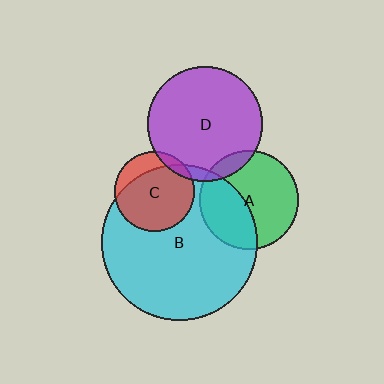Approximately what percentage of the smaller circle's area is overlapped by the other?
Approximately 10%.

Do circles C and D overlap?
Yes.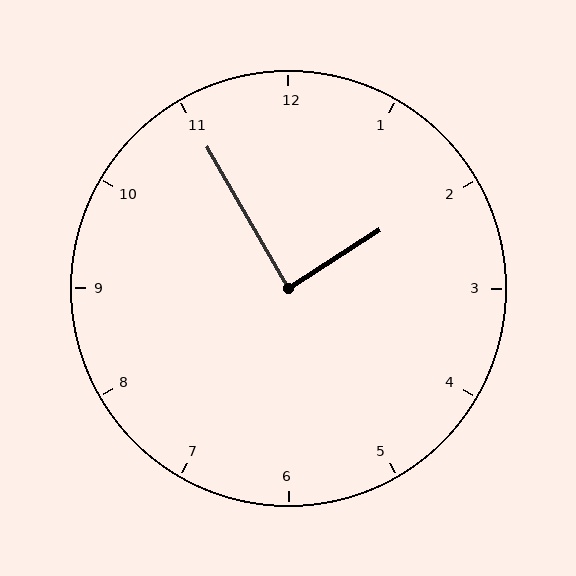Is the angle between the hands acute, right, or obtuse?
It is right.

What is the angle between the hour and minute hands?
Approximately 88 degrees.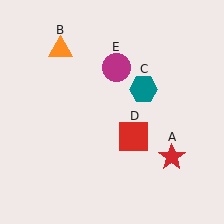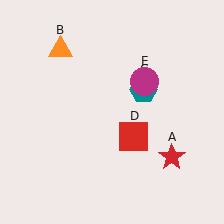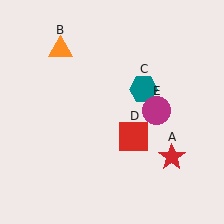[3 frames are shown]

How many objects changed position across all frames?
1 object changed position: magenta circle (object E).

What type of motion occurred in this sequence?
The magenta circle (object E) rotated clockwise around the center of the scene.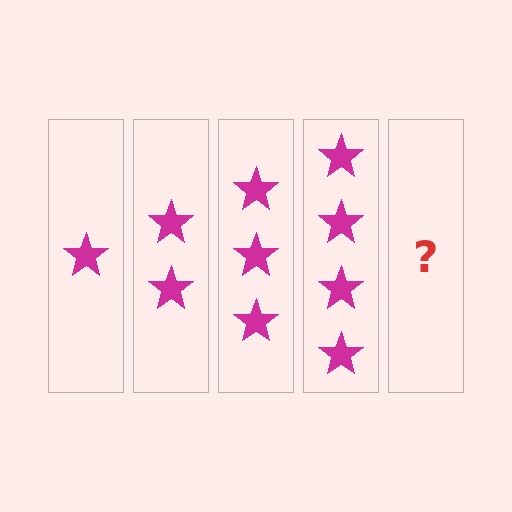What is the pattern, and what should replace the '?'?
The pattern is that each step adds one more star. The '?' should be 5 stars.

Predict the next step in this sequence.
The next step is 5 stars.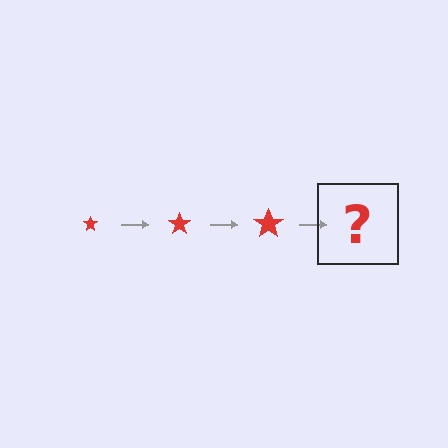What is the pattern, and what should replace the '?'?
The pattern is that the star gets progressively larger each step. The '?' should be a red star, larger than the previous one.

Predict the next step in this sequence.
The next step is a red star, larger than the previous one.